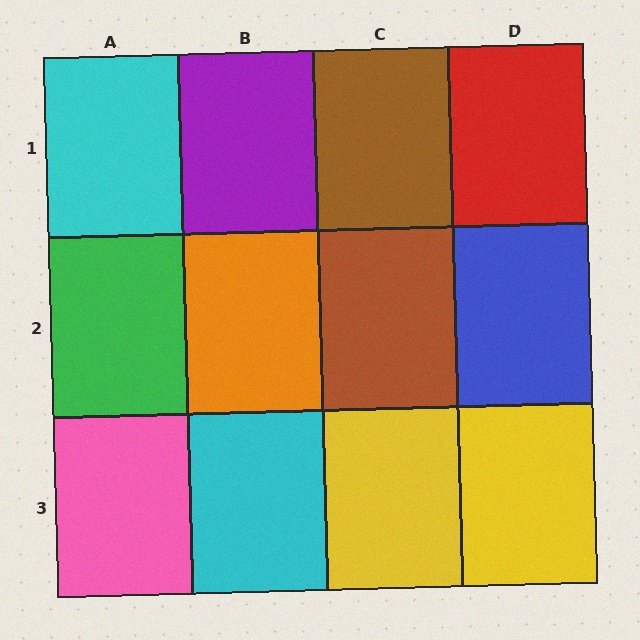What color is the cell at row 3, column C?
Yellow.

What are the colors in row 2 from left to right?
Green, orange, brown, blue.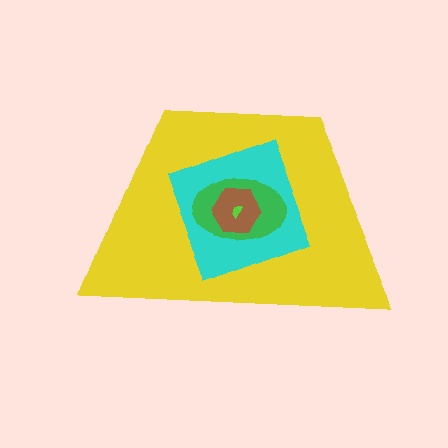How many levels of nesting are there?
5.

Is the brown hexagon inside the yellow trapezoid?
Yes.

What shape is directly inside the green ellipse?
The brown hexagon.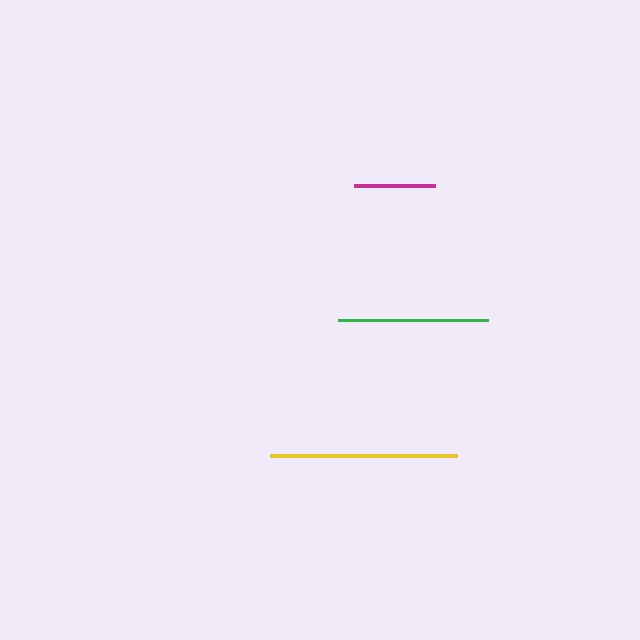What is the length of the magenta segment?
The magenta segment is approximately 81 pixels long.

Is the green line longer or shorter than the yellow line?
The yellow line is longer than the green line.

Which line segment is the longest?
The yellow line is the longest at approximately 187 pixels.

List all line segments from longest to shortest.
From longest to shortest: yellow, green, magenta.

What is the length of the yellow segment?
The yellow segment is approximately 187 pixels long.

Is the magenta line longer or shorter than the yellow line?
The yellow line is longer than the magenta line.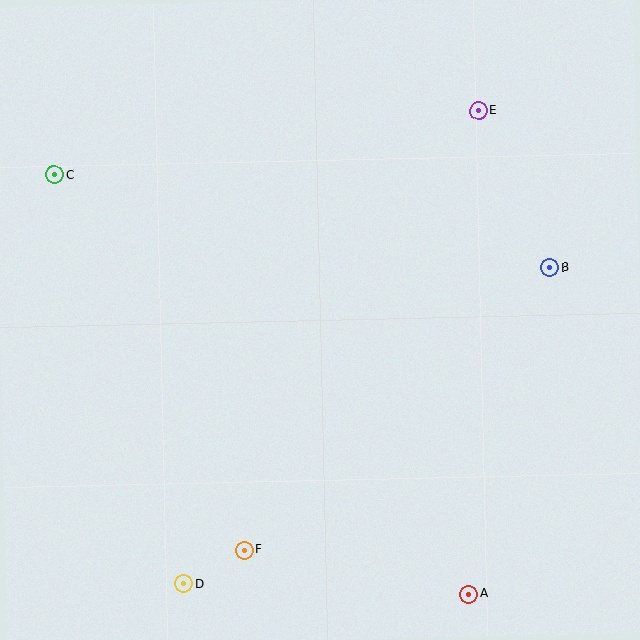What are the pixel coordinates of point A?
Point A is at (469, 594).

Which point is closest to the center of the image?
Point B at (549, 267) is closest to the center.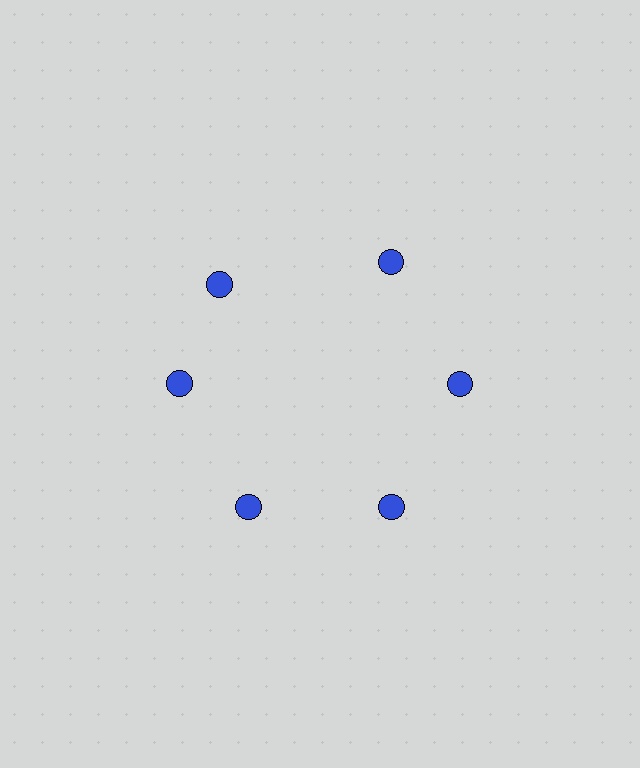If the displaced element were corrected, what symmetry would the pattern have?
It would have 6-fold rotational symmetry — the pattern would map onto itself every 60 degrees.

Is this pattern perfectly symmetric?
No. The 6 blue circles are arranged in a ring, but one element near the 11 o'clock position is rotated out of alignment along the ring, breaking the 6-fold rotational symmetry.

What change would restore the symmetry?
The symmetry would be restored by rotating it back into even spacing with its neighbors so that all 6 circles sit at equal angles and equal distance from the center.